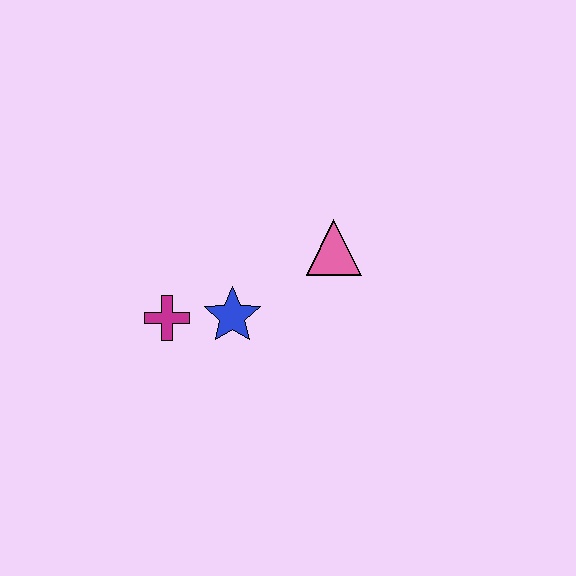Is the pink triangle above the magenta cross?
Yes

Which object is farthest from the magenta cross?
The pink triangle is farthest from the magenta cross.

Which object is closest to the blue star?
The magenta cross is closest to the blue star.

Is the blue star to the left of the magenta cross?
No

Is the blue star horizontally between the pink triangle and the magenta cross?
Yes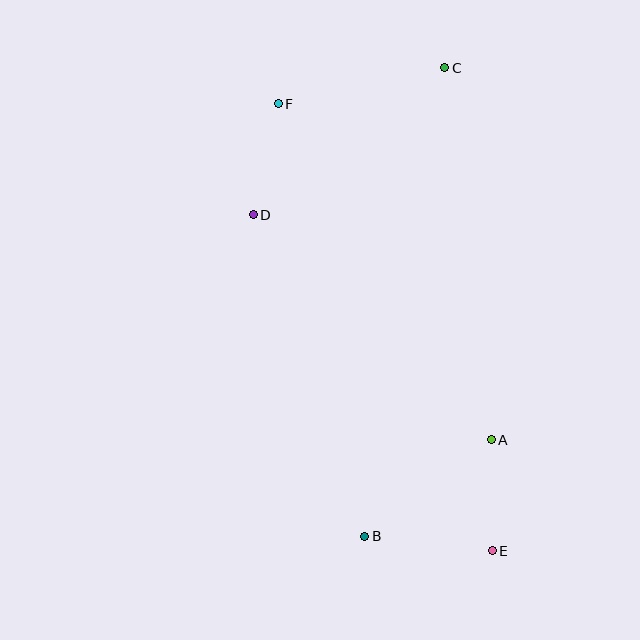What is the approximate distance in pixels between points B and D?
The distance between B and D is approximately 340 pixels.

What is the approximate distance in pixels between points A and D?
The distance between A and D is approximately 327 pixels.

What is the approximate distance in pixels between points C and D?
The distance between C and D is approximately 241 pixels.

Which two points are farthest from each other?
Points E and F are farthest from each other.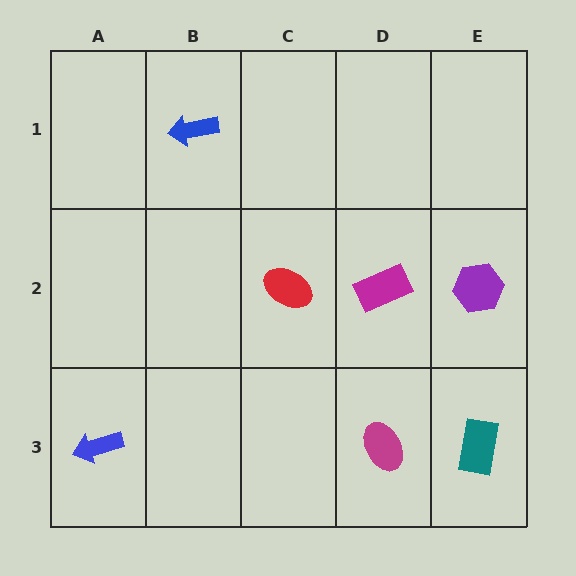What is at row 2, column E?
A purple hexagon.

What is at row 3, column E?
A teal rectangle.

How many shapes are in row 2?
3 shapes.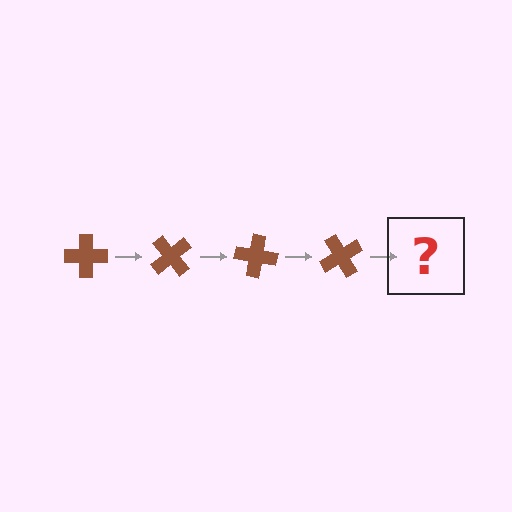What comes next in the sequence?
The next element should be a brown cross rotated 200 degrees.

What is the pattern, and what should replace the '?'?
The pattern is that the cross rotates 50 degrees each step. The '?' should be a brown cross rotated 200 degrees.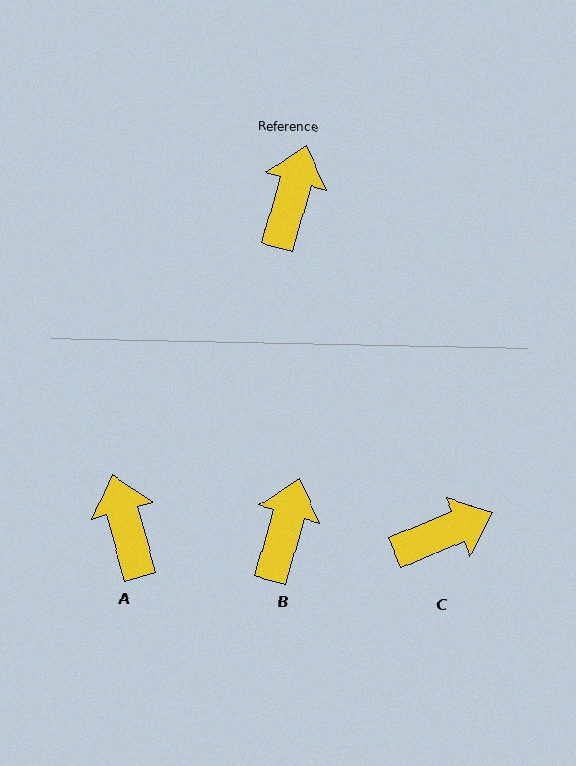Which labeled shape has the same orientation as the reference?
B.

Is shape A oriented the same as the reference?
No, it is off by about 32 degrees.